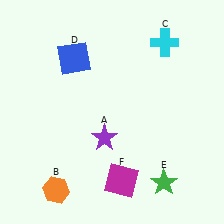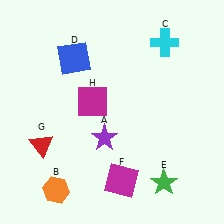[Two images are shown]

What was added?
A red triangle (G), a magenta square (H) were added in Image 2.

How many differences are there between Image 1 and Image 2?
There are 2 differences between the two images.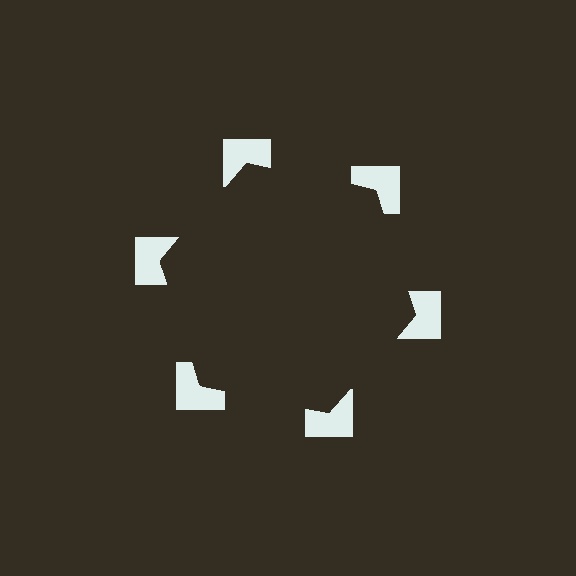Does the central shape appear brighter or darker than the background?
It typically appears slightly darker than the background, even though no actual brightness change is drawn.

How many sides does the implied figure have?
6 sides.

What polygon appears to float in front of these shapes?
An illusory hexagon — its edges are inferred from the aligned wedge cuts in the notched squares, not physically drawn.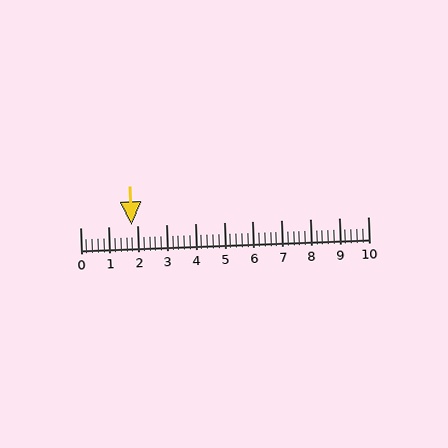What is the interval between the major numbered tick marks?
The major tick marks are spaced 1 units apart.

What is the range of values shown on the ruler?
The ruler shows values from 0 to 10.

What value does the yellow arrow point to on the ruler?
The yellow arrow points to approximately 1.8.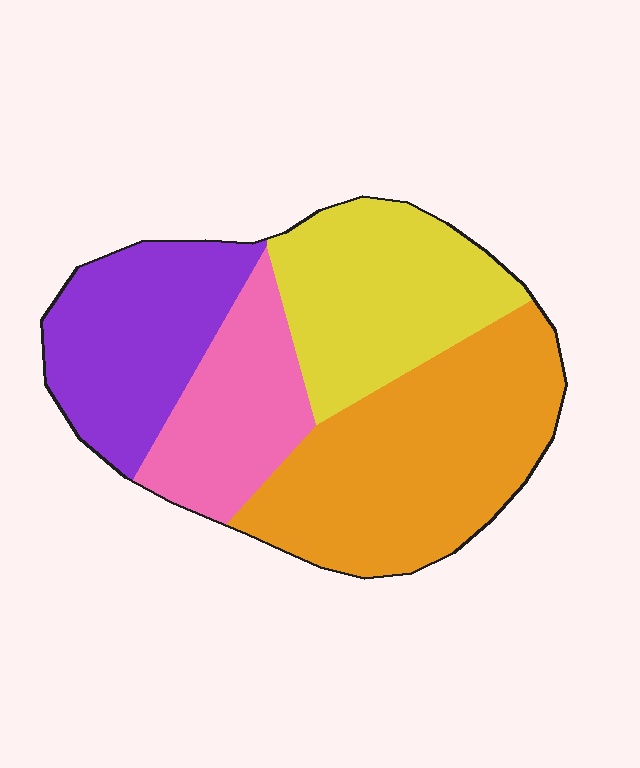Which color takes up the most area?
Orange, at roughly 35%.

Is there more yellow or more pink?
Yellow.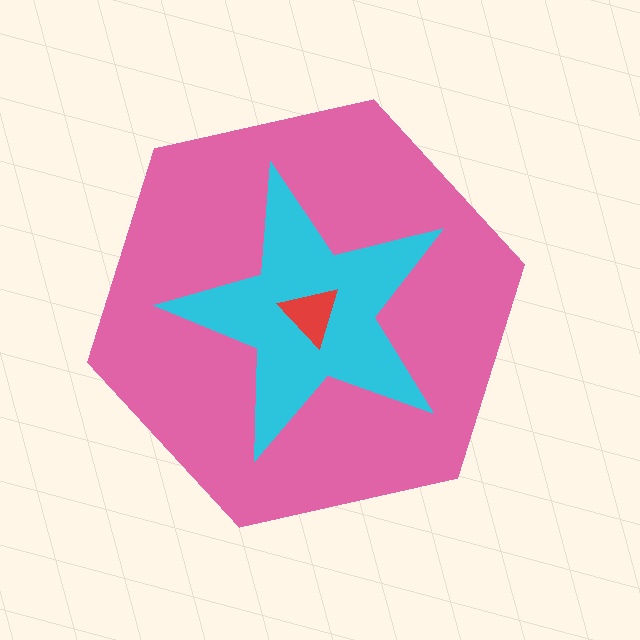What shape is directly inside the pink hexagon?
The cyan star.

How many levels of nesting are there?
3.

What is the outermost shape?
The pink hexagon.